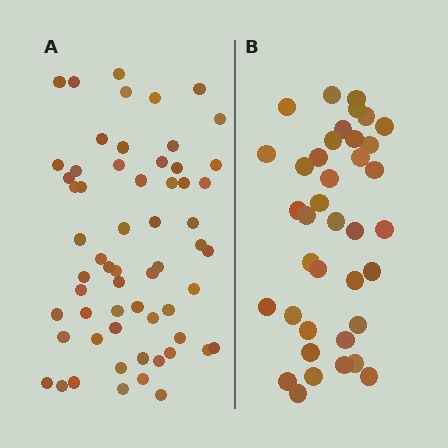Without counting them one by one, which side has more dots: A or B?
Region A (the left region) has more dots.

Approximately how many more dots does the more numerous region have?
Region A has approximately 20 more dots than region B.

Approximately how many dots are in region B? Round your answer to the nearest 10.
About 40 dots. (The exact count is 38, which rounds to 40.)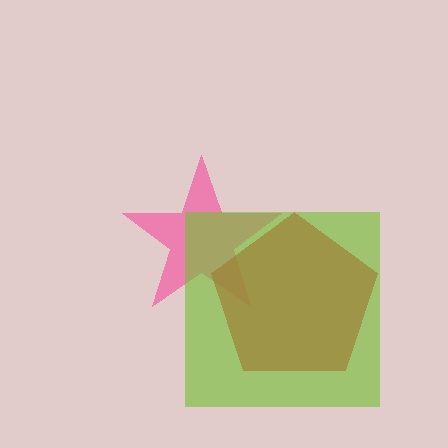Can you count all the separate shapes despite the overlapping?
Yes, there are 3 separate shapes.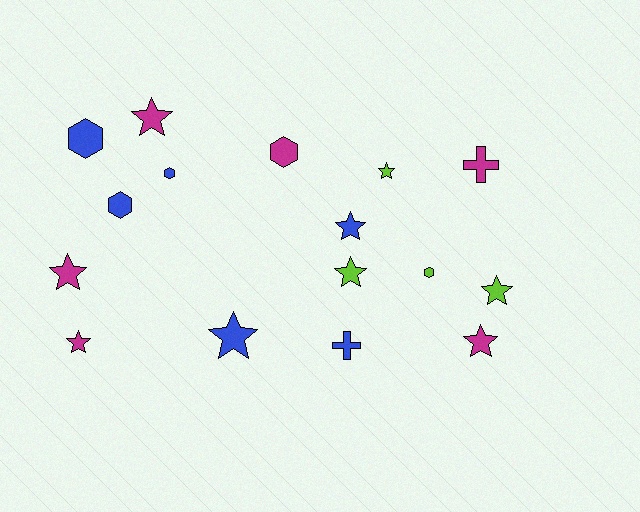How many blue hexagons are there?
There are 3 blue hexagons.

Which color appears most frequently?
Magenta, with 6 objects.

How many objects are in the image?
There are 16 objects.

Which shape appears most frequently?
Star, with 9 objects.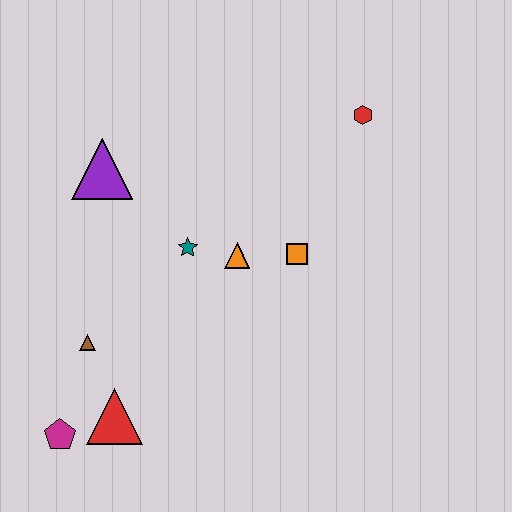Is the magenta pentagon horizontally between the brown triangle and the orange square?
No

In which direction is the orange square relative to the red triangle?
The orange square is to the right of the red triangle.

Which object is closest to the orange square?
The orange triangle is closest to the orange square.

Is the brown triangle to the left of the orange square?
Yes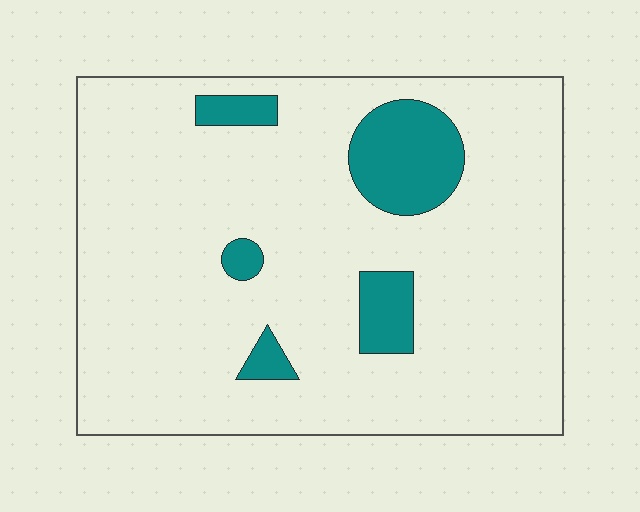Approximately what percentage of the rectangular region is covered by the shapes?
Approximately 10%.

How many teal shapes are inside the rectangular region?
5.